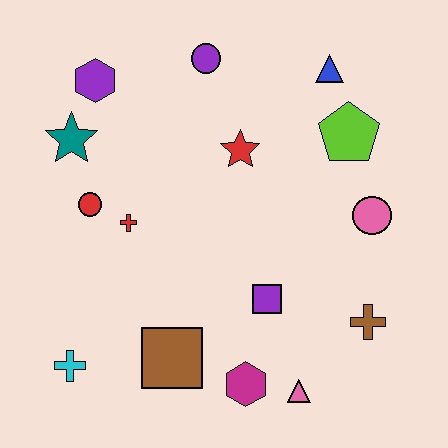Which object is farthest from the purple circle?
The pink triangle is farthest from the purple circle.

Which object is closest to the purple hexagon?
The teal star is closest to the purple hexagon.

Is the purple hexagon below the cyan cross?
No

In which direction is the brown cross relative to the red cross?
The brown cross is to the right of the red cross.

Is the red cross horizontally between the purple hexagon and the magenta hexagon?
Yes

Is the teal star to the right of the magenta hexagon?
No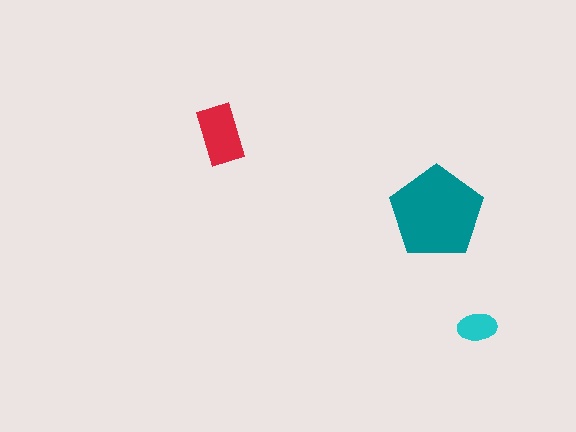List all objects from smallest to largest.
The cyan ellipse, the red rectangle, the teal pentagon.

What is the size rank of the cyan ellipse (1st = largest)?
3rd.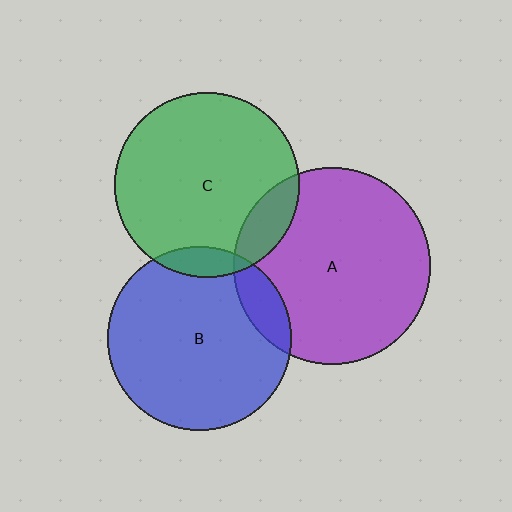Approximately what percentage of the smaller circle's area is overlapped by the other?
Approximately 10%.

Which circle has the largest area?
Circle A (purple).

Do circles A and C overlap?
Yes.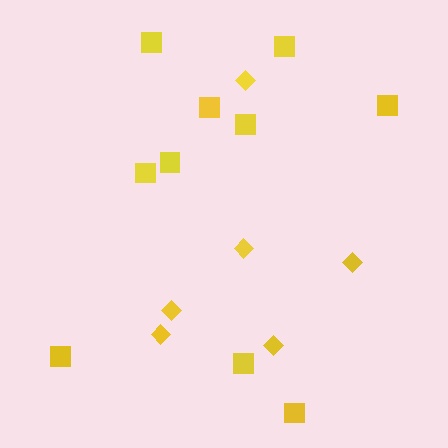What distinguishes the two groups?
There are 2 groups: one group of squares (10) and one group of diamonds (6).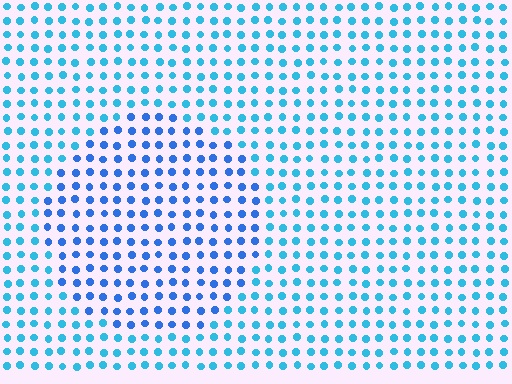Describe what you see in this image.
The image is filled with small cyan elements in a uniform arrangement. A circle-shaped region is visible where the elements are tinted to a slightly different hue, forming a subtle color boundary.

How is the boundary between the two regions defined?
The boundary is defined purely by a slight shift in hue (about 26 degrees). Spacing, size, and orientation are identical on both sides.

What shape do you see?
I see a circle.